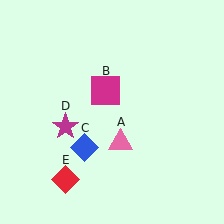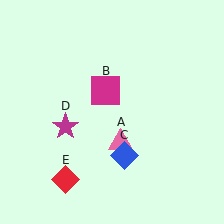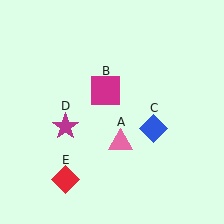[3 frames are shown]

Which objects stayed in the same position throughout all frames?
Pink triangle (object A) and magenta square (object B) and magenta star (object D) and red diamond (object E) remained stationary.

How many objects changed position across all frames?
1 object changed position: blue diamond (object C).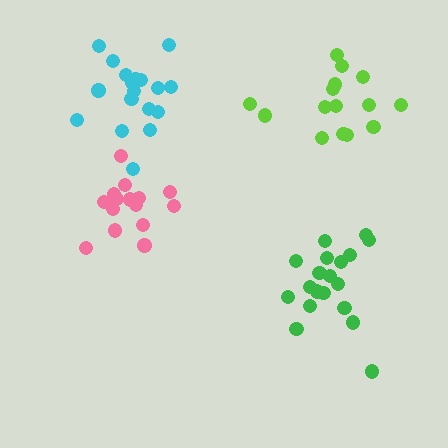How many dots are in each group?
Group 1: 16 dots, Group 2: 18 dots, Group 3: 19 dots, Group 4: 15 dots (68 total).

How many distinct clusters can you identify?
There are 4 distinct clusters.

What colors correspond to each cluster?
The clusters are colored: pink, cyan, green, lime.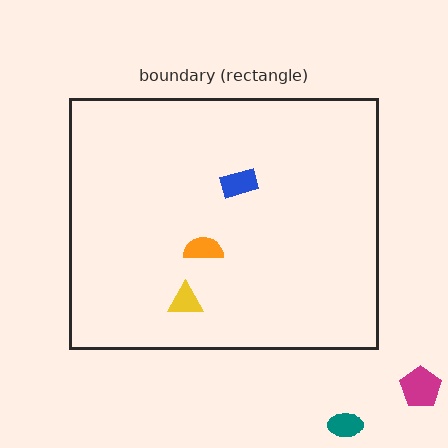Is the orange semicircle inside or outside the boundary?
Inside.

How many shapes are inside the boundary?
3 inside, 2 outside.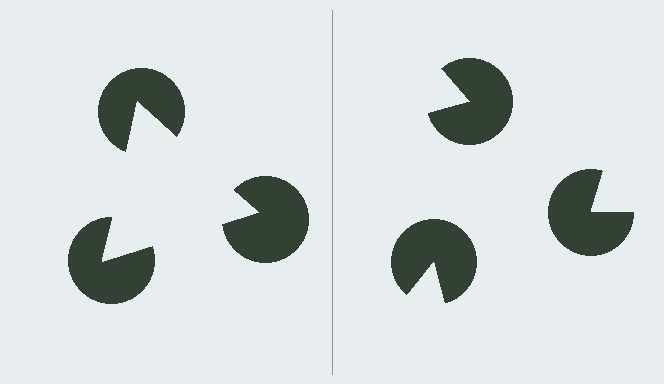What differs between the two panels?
The pac-man discs are positioned identically on both sides; only the wedge orientations differ. On the left they align to a triangle; on the right they are misaligned.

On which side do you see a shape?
An illusory triangle appears on the left side. On the right side the wedge cuts are rotated, so no coherent shape forms.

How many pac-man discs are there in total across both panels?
6 — 3 on each side.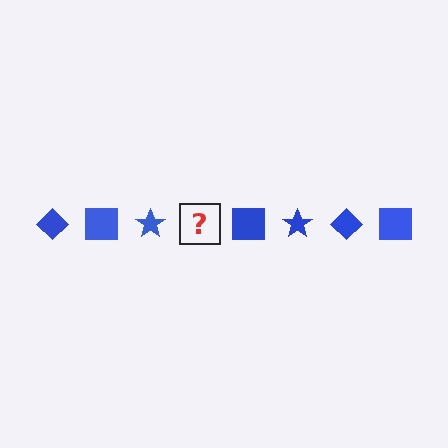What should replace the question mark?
The question mark should be replaced with a blue diamond.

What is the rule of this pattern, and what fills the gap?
The rule is that the pattern cycles through diamond, square, star shapes in blue. The gap should be filled with a blue diamond.